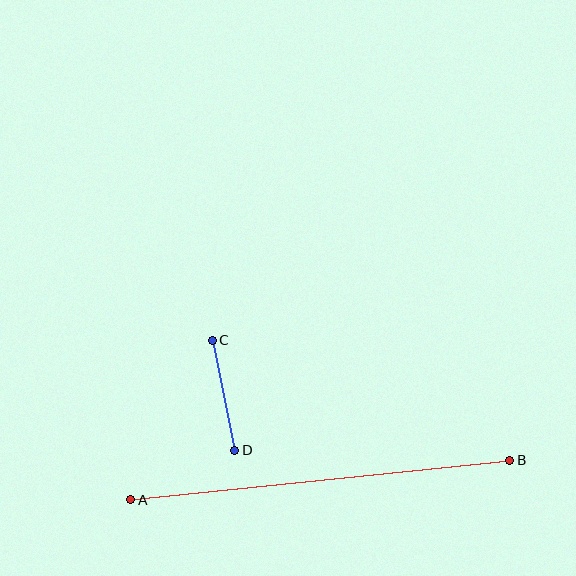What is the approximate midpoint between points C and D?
The midpoint is at approximately (224, 395) pixels.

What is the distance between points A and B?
The distance is approximately 381 pixels.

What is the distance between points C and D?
The distance is approximately 112 pixels.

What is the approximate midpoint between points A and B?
The midpoint is at approximately (320, 480) pixels.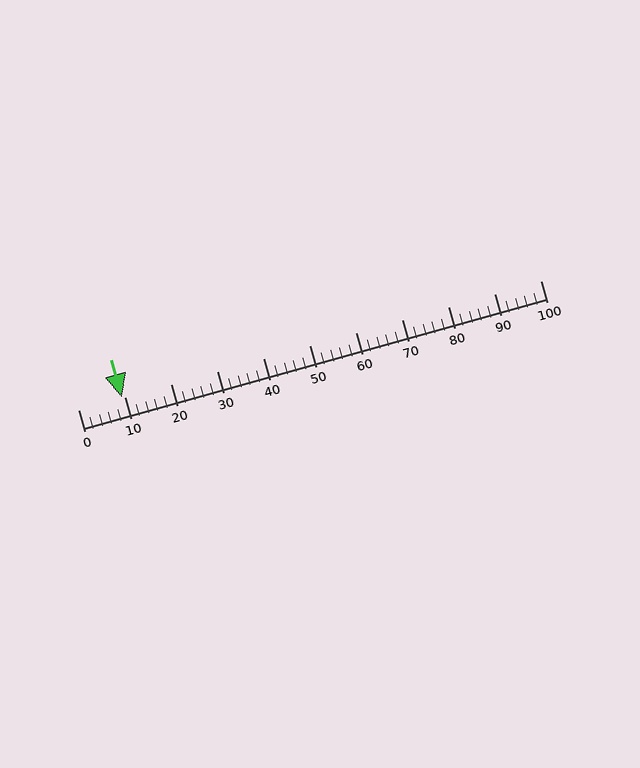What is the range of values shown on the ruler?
The ruler shows values from 0 to 100.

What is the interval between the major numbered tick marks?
The major tick marks are spaced 10 units apart.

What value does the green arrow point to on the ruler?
The green arrow points to approximately 9.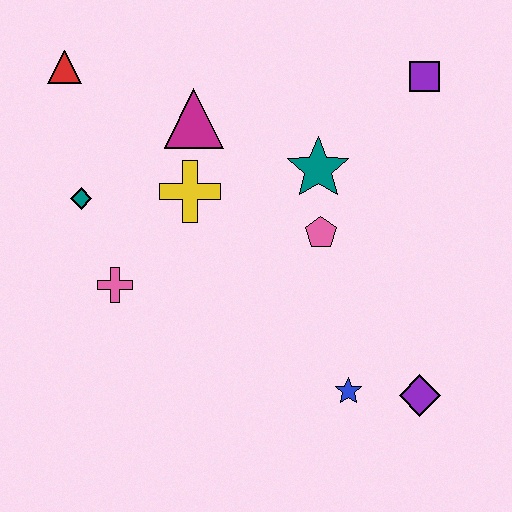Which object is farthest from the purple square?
The pink cross is farthest from the purple square.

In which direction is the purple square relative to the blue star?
The purple square is above the blue star.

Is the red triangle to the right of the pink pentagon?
No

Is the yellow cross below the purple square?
Yes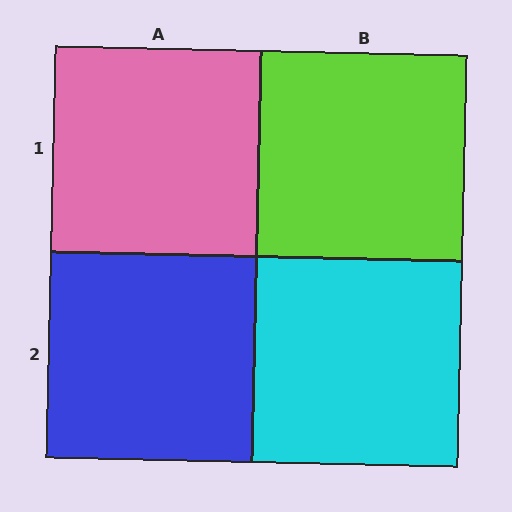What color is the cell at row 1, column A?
Pink.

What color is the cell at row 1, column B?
Lime.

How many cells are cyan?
1 cell is cyan.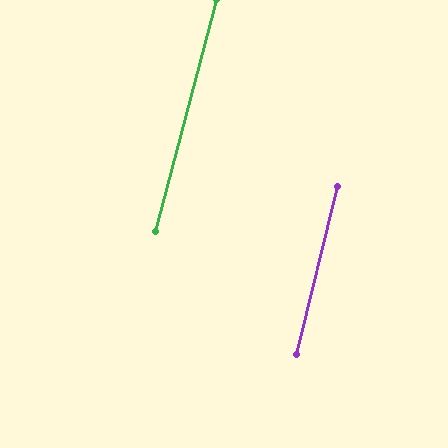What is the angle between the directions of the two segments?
Approximately 1 degree.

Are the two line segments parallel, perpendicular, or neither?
Parallel — their directions differ by only 0.7°.